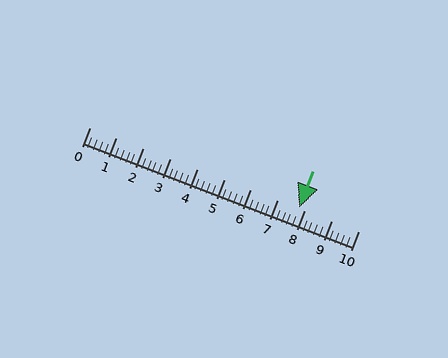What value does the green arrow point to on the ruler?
The green arrow points to approximately 7.8.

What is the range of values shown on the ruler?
The ruler shows values from 0 to 10.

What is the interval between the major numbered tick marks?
The major tick marks are spaced 1 units apart.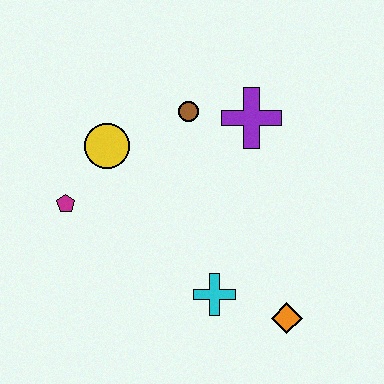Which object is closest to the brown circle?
The purple cross is closest to the brown circle.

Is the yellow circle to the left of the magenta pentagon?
No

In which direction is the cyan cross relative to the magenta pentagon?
The cyan cross is to the right of the magenta pentagon.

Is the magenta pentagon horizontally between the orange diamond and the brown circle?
No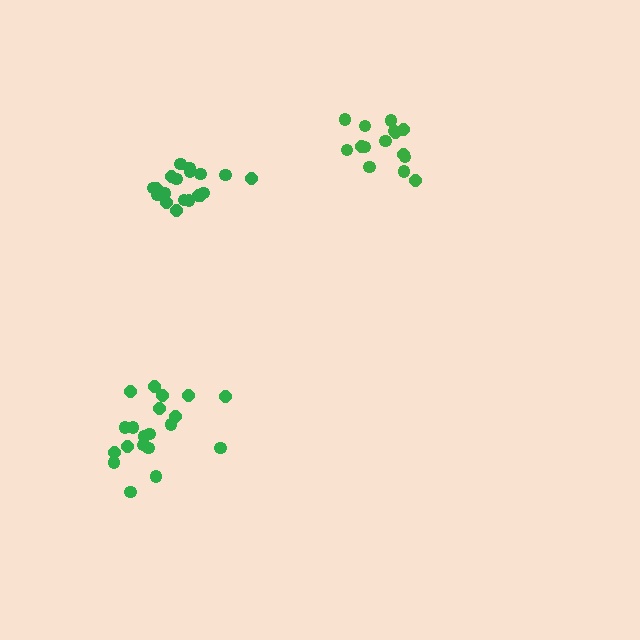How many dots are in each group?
Group 1: 20 dots, Group 2: 20 dots, Group 3: 15 dots (55 total).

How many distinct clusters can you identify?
There are 3 distinct clusters.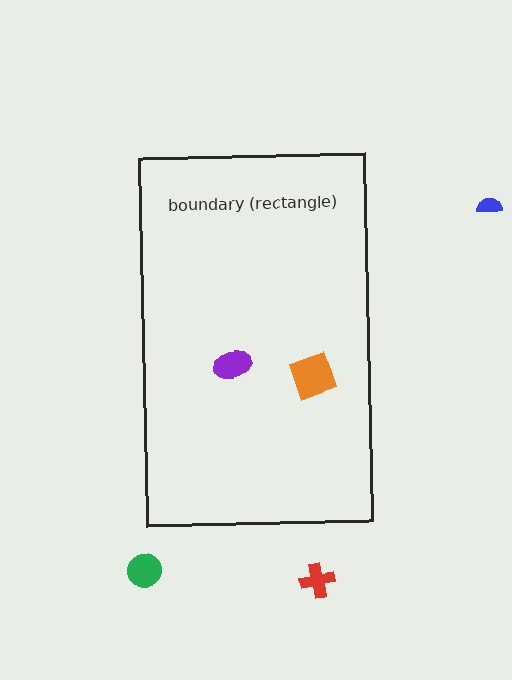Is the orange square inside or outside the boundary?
Inside.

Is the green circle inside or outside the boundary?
Outside.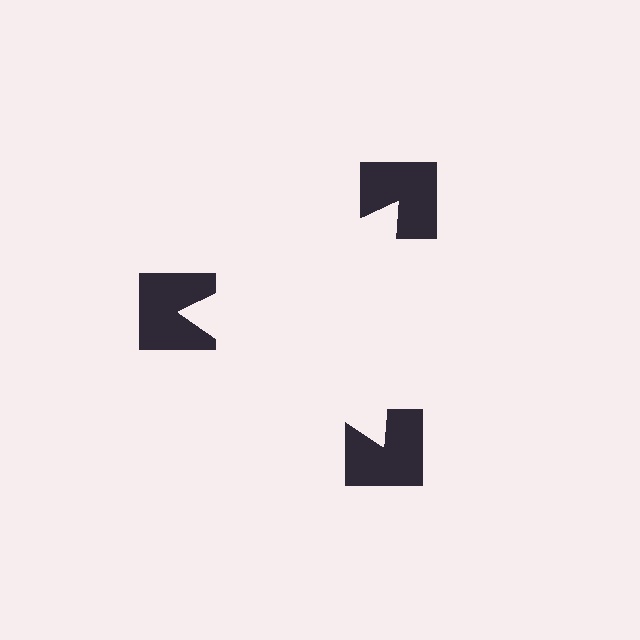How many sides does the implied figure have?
3 sides.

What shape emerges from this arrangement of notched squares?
An illusory triangle — its edges are inferred from the aligned wedge cuts in the notched squares, not physically drawn.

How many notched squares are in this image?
There are 3 — one at each vertex of the illusory triangle.